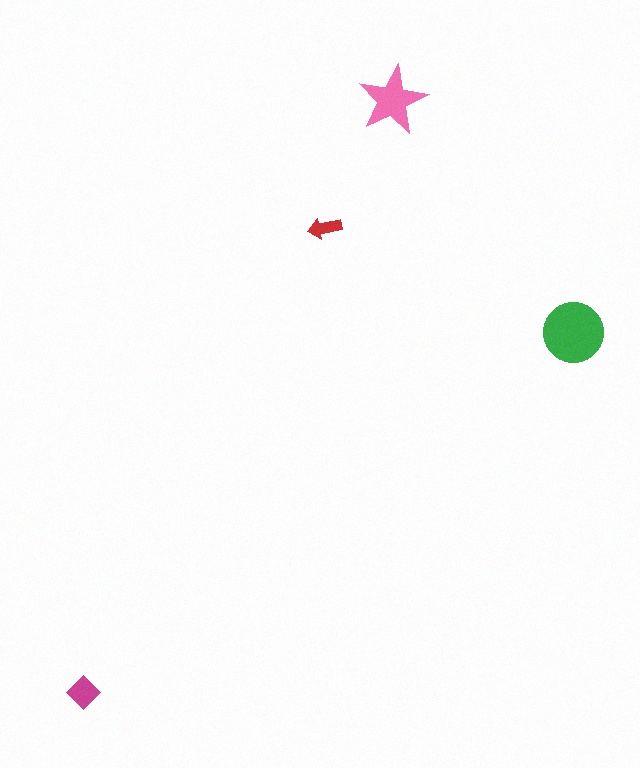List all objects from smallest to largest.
The red arrow, the magenta diamond, the pink star, the green circle.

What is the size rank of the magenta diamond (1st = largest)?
3rd.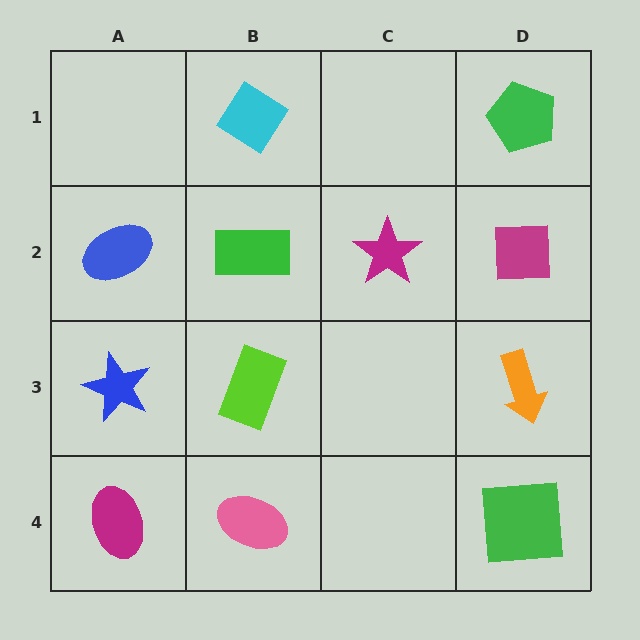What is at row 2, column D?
A magenta square.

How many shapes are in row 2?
4 shapes.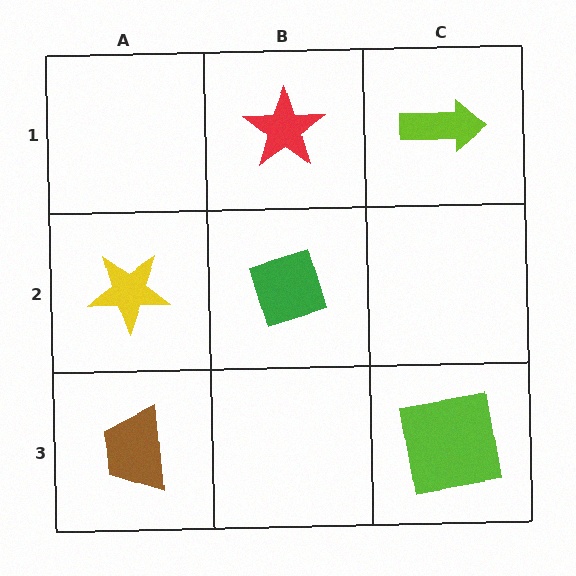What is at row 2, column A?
A yellow star.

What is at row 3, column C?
A lime square.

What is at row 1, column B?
A red star.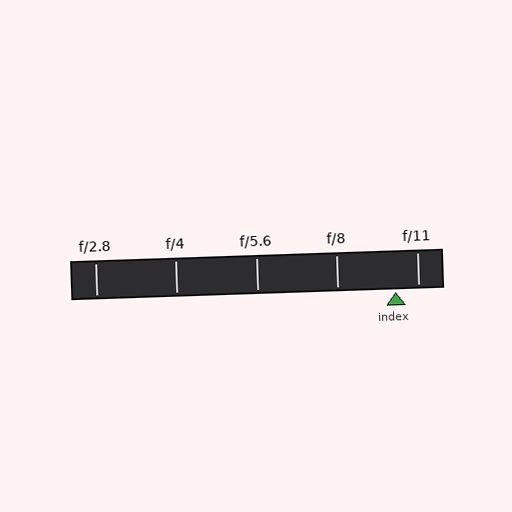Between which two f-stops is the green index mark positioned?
The index mark is between f/8 and f/11.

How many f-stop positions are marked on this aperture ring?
There are 5 f-stop positions marked.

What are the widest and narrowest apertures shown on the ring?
The widest aperture shown is f/2.8 and the narrowest is f/11.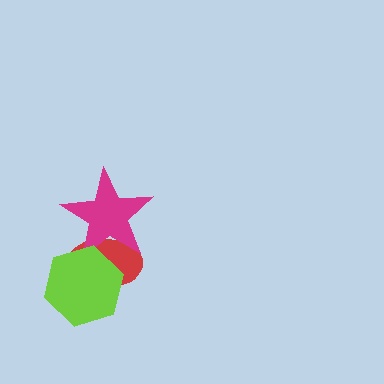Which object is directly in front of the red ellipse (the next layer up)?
The magenta star is directly in front of the red ellipse.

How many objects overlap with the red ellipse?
2 objects overlap with the red ellipse.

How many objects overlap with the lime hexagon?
2 objects overlap with the lime hexagon.